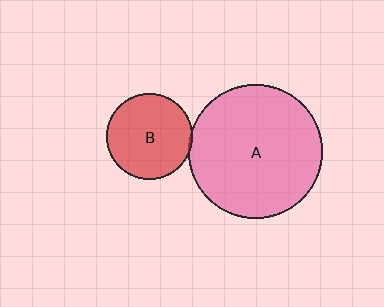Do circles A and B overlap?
Yes.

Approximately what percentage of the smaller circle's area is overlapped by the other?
Approximately 5%.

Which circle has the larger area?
Circle A (pink).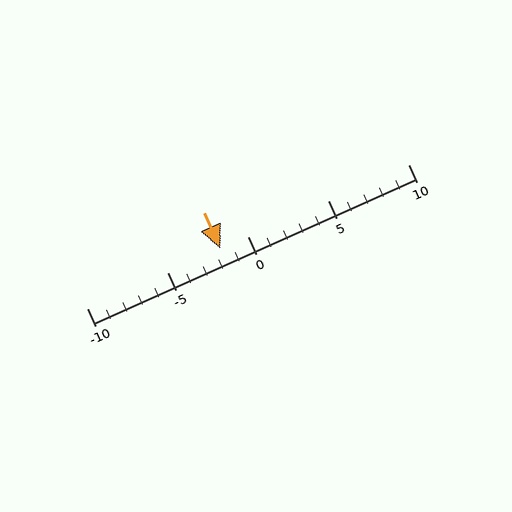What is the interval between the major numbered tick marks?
The major tick marks are spaced 5 units apart.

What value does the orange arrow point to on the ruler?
The orange arrow points to approximately -2.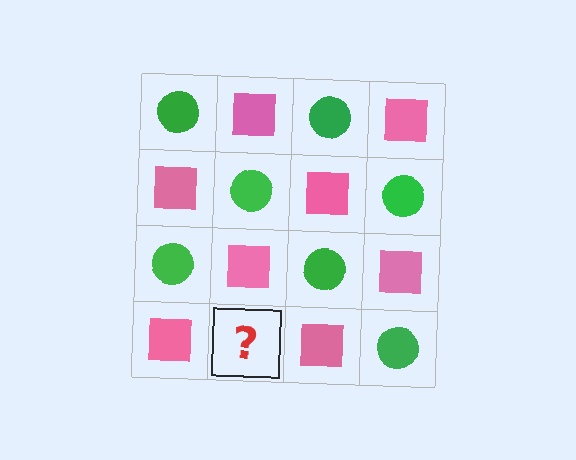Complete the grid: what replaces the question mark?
The question mark should be replaced with a green circle.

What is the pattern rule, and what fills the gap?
The rule is that it alternates green circle and pink square in a checkerboard pattern. The gap should be filled with a green circle.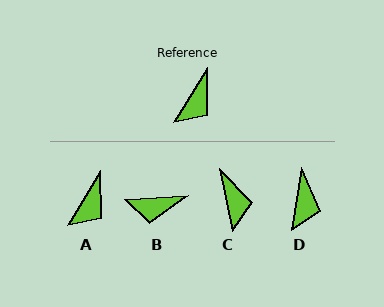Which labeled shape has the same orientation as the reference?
A.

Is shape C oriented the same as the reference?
No, it is off by about 43 degrees.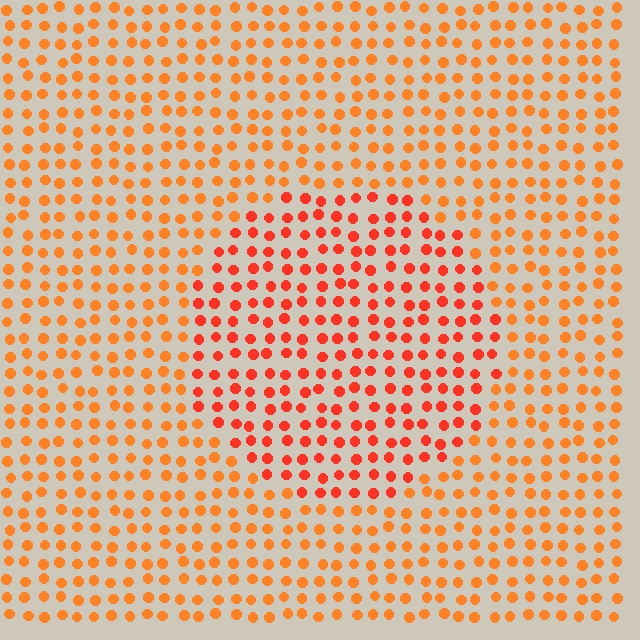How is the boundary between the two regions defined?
The boundary is defined purely by a slight shift in hue (about 22 degrees). Spacing, size, and orientation are identical on both sides.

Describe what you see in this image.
The image is filled with small orange elements in a uniform arrangement. A circle-shaped region is visible where the elements are tinted to a slightly different hue, forming a subtle color boundary.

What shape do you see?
I see a circle.